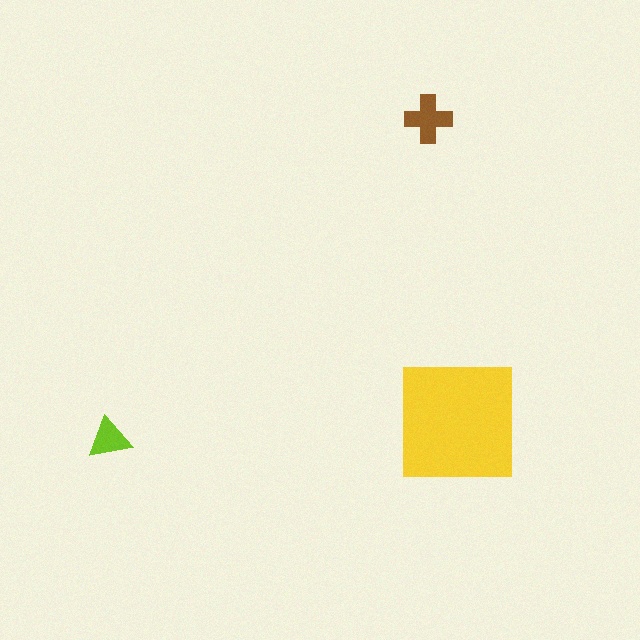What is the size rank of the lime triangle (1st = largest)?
3rd.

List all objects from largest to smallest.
The yellow square, the brown cross, the lime triangle.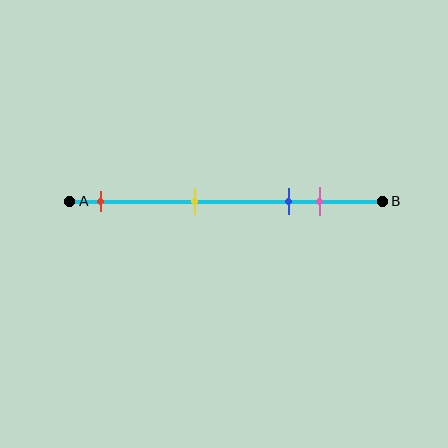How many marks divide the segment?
There are 4 marks dividing the segment.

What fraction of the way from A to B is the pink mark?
The pink mark is approximately 80% (0.8) of the way from A to B.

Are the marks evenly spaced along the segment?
No, the marks are not evenly spaced.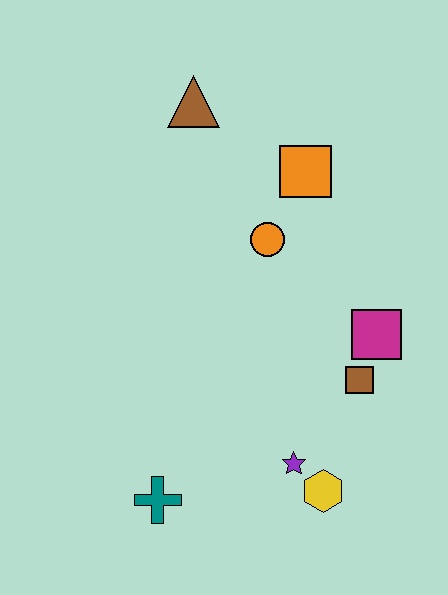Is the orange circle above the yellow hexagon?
Yes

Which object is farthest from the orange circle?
The teal cross is farthest from the orange circle.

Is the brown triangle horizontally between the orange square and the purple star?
No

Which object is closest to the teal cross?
The purple star is closest to the teal cross.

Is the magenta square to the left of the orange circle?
No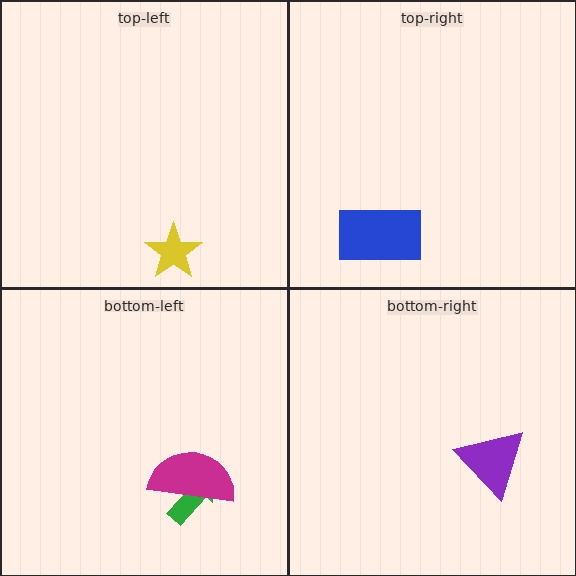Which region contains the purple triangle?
The bottom-right region.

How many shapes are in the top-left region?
1.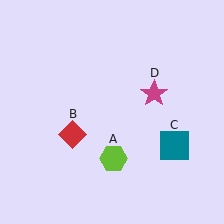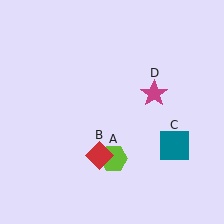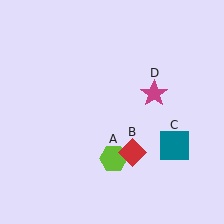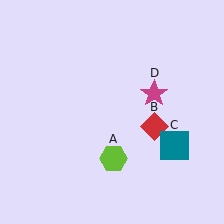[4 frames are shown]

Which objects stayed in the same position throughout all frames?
Lime hexagon (object A) and teal square (object C) and magenta star (object D) remained stationary.